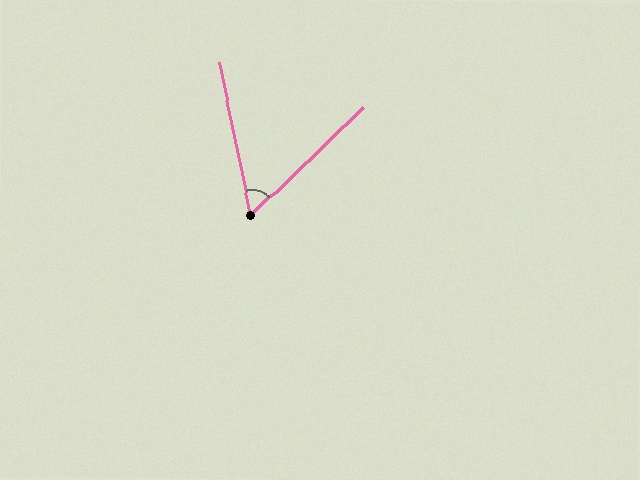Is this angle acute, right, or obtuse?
It is acute.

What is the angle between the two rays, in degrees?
Approximately 58 degrees.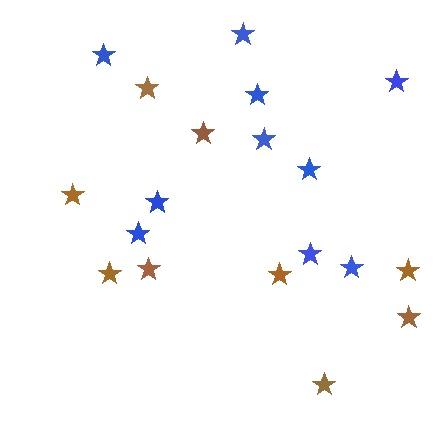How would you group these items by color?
There are 2 groups: one group of brown stars (9) and one group of blue stars (10).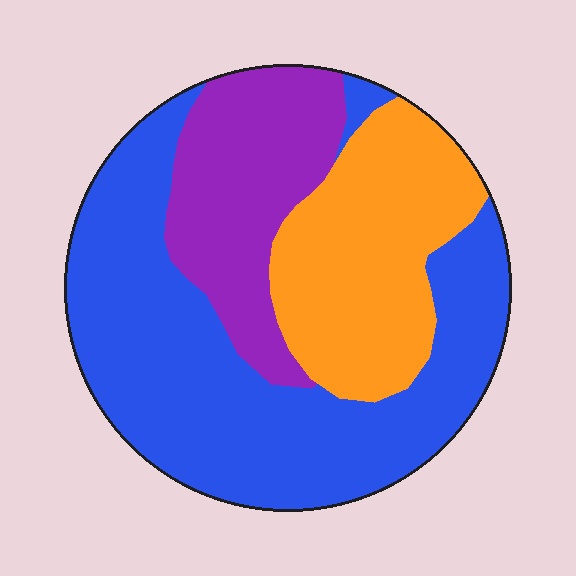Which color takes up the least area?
Purple, at roughly 20%.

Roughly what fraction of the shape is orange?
Orange takes up about one quarter (1/4) of the shape.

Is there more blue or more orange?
Blue.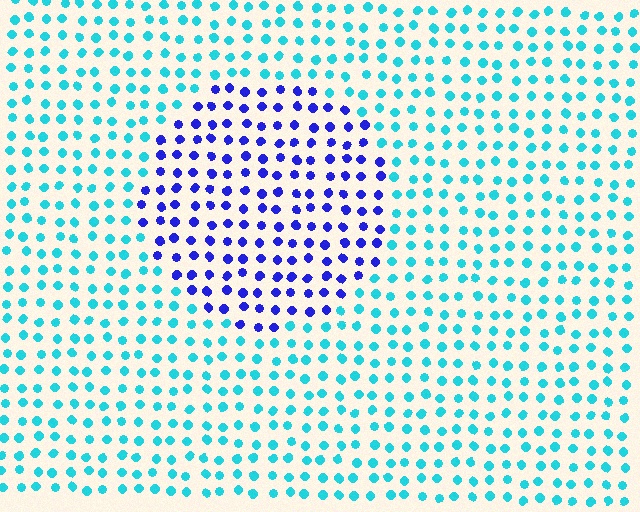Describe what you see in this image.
The image is filled with small cyan elements in a uniform arrangement. A circle-shaped region is visible where the elements are tinted to a slightly different hue, forming a subtle color boundary.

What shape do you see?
I see a circle.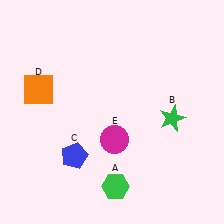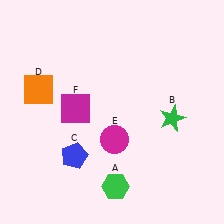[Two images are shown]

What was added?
A magenta square (F) was added in Image 2.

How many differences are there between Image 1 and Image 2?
There is 1 difference between the two images.